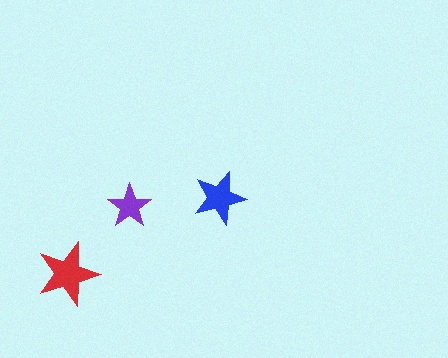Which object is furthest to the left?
The red star is leftmost.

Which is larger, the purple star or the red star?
The red one.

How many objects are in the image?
There are 3 objects in the image.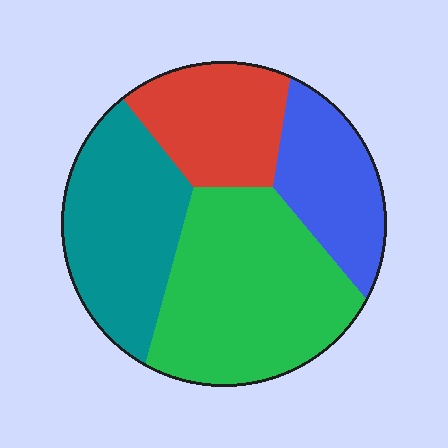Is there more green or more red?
Green.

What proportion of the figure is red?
Red takes up about one fifth (1/5) of the figure.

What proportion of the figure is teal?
Teal covers about 25% of the figure.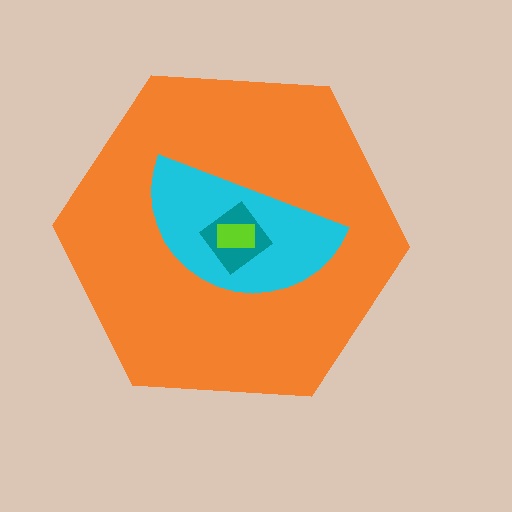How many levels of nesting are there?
4.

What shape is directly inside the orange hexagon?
The cyan semicircle.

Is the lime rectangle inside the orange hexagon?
Yes.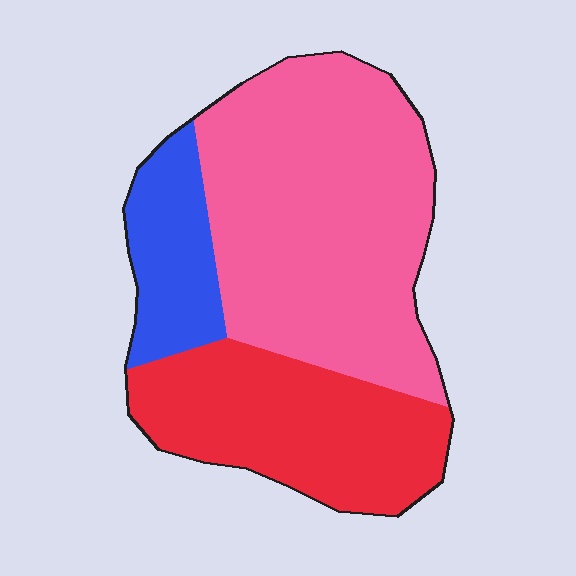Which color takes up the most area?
Pink, at roughly 55%.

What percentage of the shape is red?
Red covers about 30% of the shape.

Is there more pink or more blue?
Pink.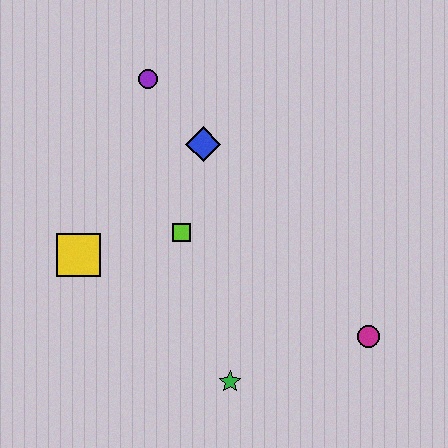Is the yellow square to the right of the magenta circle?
No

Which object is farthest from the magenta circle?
The purple circle is farthest from the magenta circle.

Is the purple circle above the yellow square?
Yes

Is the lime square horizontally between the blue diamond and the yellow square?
Yes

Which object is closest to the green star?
The magenta circle is closest to the green star.